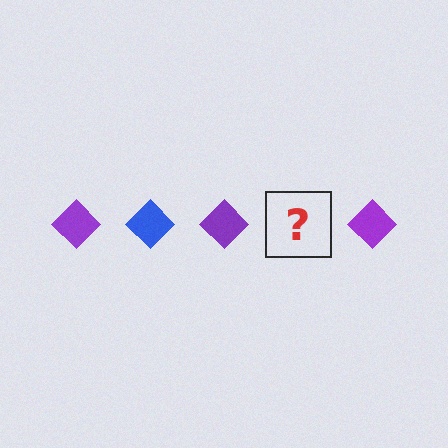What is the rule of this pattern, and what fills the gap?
The rule is that the pattern cycles through purple, blue diamonds. The gap should be filled with a blue diamond.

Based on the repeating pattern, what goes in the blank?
The blank should be a blue diamond.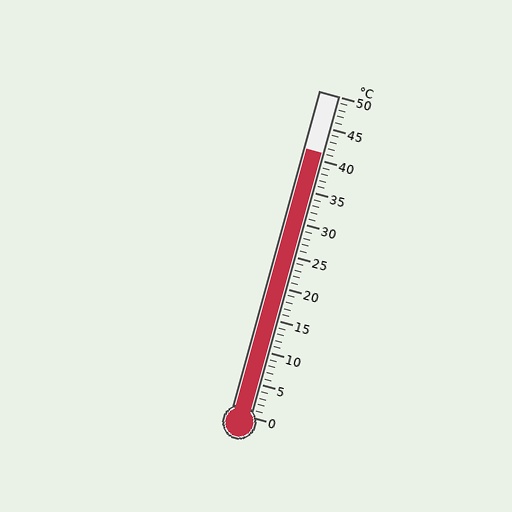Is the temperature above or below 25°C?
The temperature is above 25°C.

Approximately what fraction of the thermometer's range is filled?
The thermometer is filled to approximately 80% of its range.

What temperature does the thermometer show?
The thermometer shows approximately 41°C.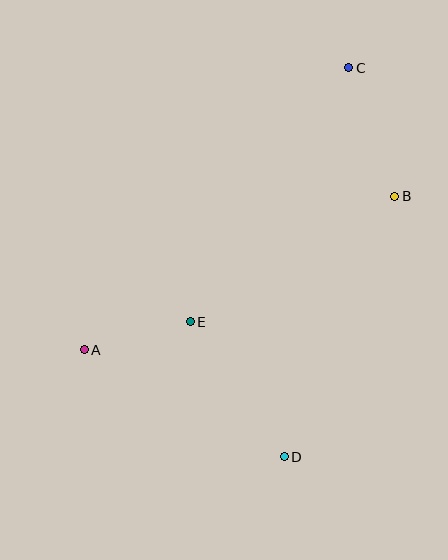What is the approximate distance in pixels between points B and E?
The distance between B and E is approximately 240 pixels.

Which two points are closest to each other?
Points A and E are closest to each other.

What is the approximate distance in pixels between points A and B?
The distance between A and B is approximately 346 pixels.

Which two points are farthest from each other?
Points C and D are farthest from each other.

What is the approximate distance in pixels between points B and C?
The distance between B and C is approximately 136 pixels.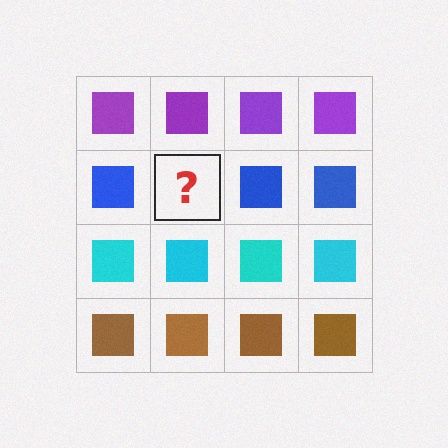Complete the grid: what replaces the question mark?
The question mark should be replaced with a blue square.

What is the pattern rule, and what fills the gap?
The rule is that each row has a consistent color. The gap should be filled with a blue square.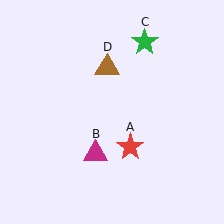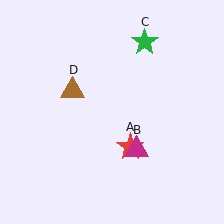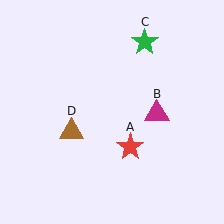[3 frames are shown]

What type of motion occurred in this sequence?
The magenta triangle (object B), brown triangle (object D) rotated counterclockwise around the center of the scene.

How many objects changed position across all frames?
2 objects changed position: magenta triangle (object B), brown triangle (object D).